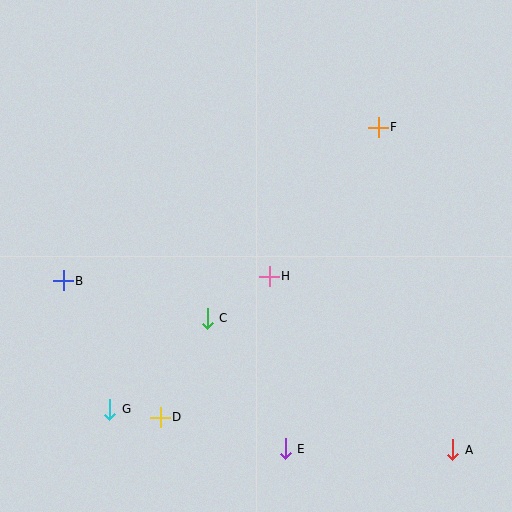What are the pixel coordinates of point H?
Point H is at (269, 276).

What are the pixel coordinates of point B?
Point B is at (63, 281).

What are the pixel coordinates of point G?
Point G is at (110, 409).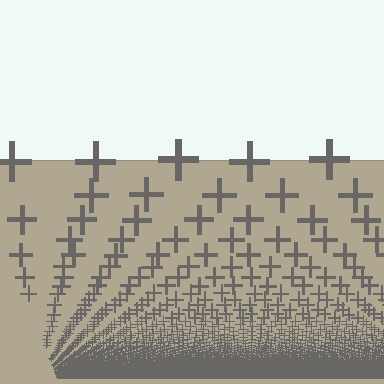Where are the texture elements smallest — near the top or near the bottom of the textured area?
Near the bottom.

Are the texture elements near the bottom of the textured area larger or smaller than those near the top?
Smaller. The gradient is inverted — elements near the bottom are smaller and denser.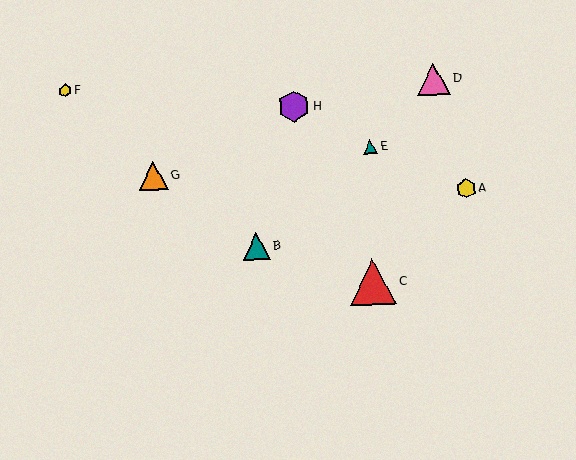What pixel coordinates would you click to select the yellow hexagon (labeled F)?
Click at (65, 91) to select the yellow hexagon F.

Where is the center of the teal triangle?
The center of the teal triangle is at (370, 147).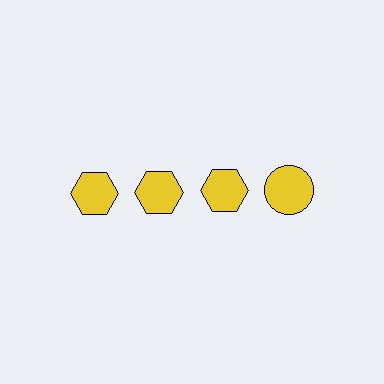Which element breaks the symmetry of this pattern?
The yellow circle in the top row, second from right column breaks the symmetry. All other shapes are yellow hexagons.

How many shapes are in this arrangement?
There are 4 shapes arranged in a grid pattern.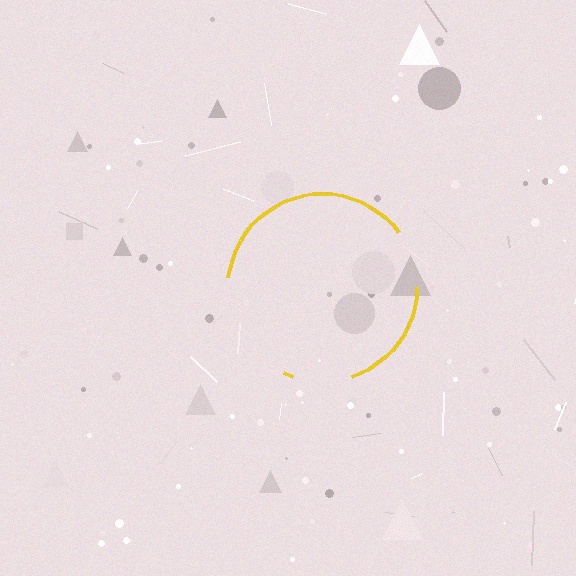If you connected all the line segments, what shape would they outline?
They would outline a circle.